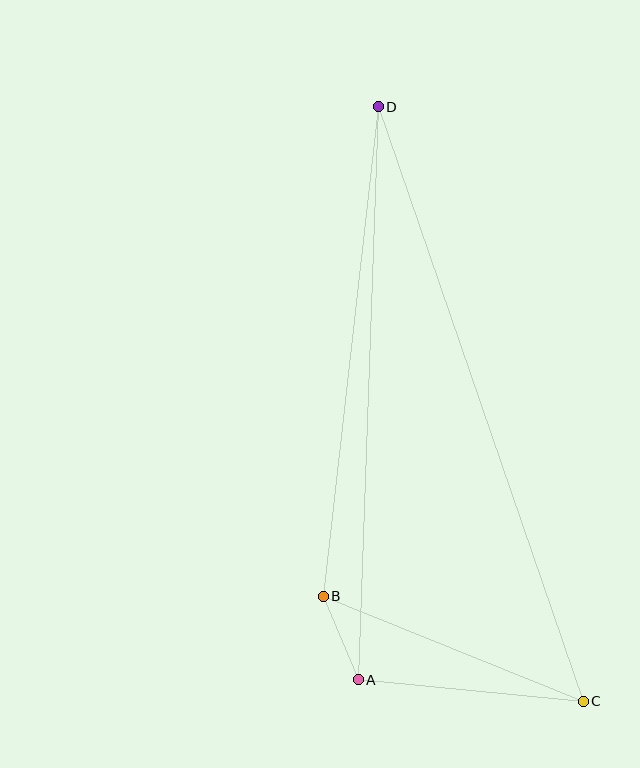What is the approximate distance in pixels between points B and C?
The distance between B and C is approximately 280 pixels.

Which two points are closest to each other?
Points A and B are closest to each other.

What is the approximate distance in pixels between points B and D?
The distance between B and D is approximately 493 pixels.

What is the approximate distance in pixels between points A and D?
The distance between A and D is approximately 574 pixels.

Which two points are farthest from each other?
Points C and D are farthest from each other.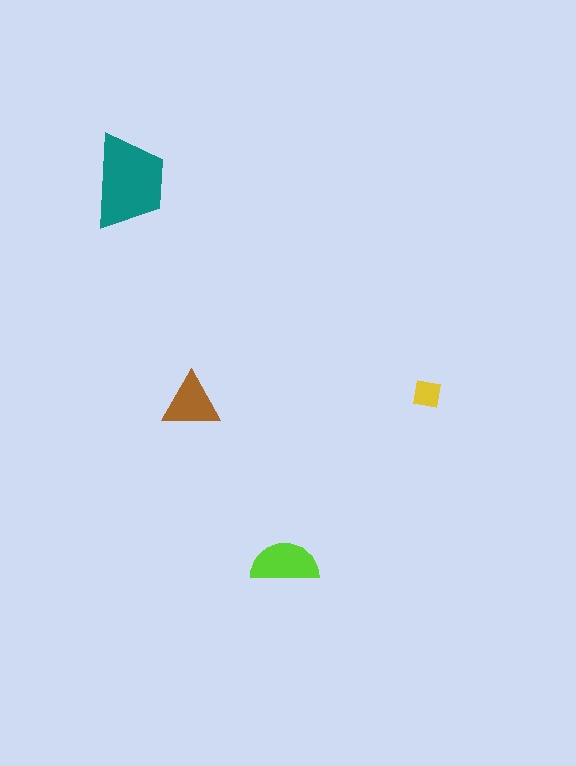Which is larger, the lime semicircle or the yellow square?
The lime semicircle.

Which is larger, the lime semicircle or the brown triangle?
The lime semicircle.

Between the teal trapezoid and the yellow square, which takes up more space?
The teal trapezoid.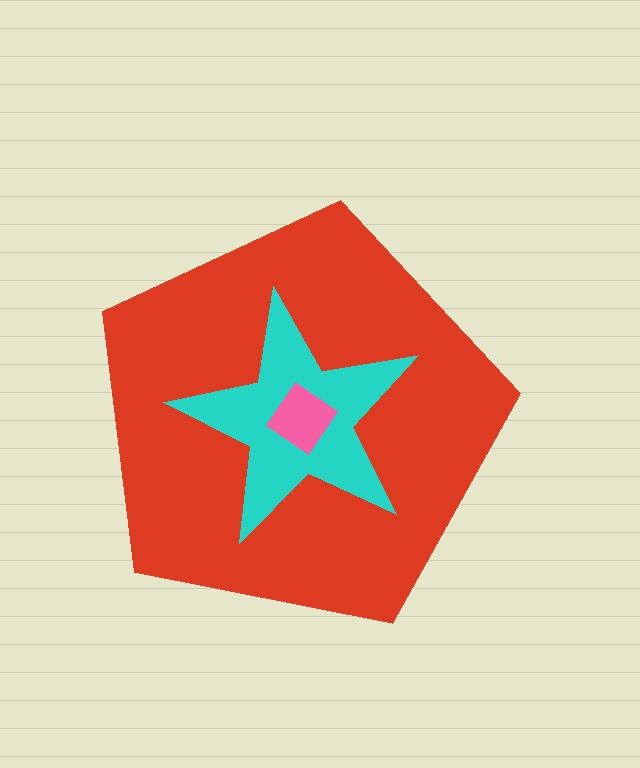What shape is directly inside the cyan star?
The pink diamond.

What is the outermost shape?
The red pentagon.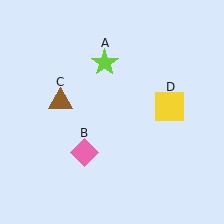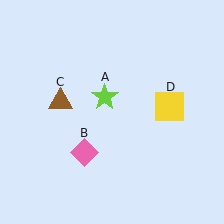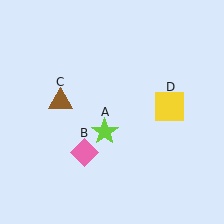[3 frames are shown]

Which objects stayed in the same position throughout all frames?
Pink diamond (object B) and brown triangle (object C) and yellow square (object D) remained stationary.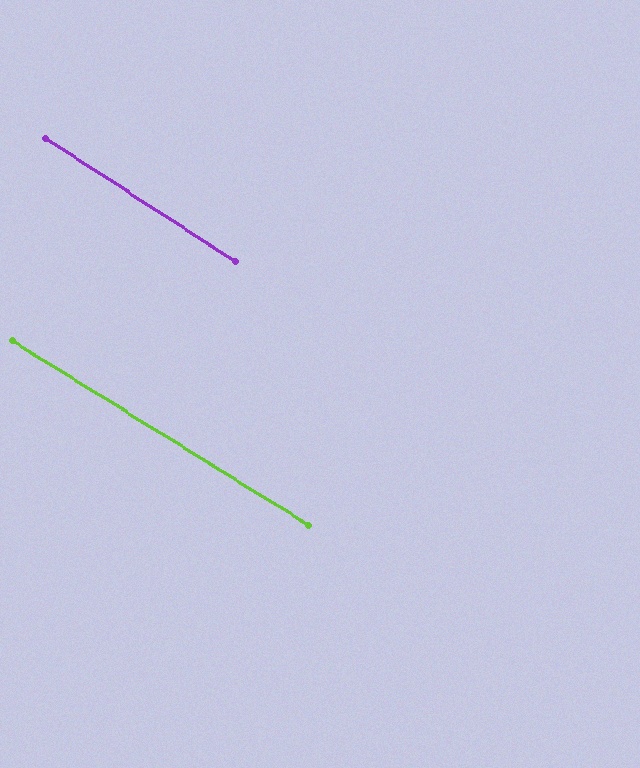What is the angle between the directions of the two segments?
Approximately 1 degree.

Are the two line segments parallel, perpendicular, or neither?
Parallel — their directions differ by only 0.9°.